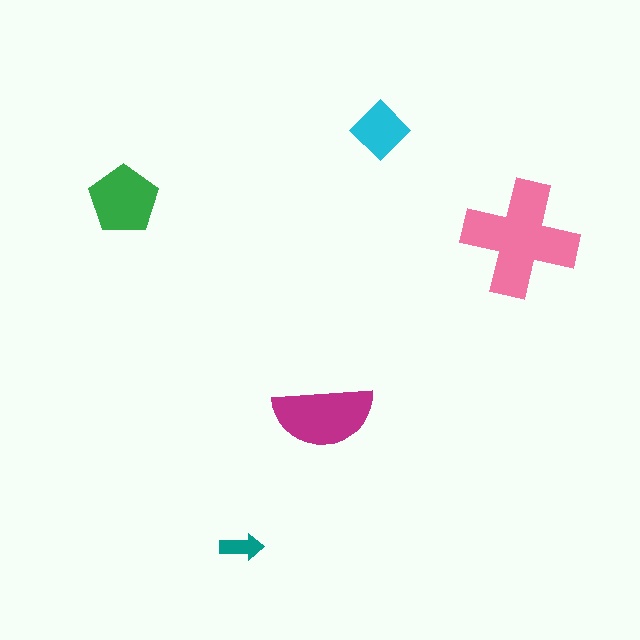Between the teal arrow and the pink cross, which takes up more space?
The pink cross.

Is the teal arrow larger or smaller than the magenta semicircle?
Smaller.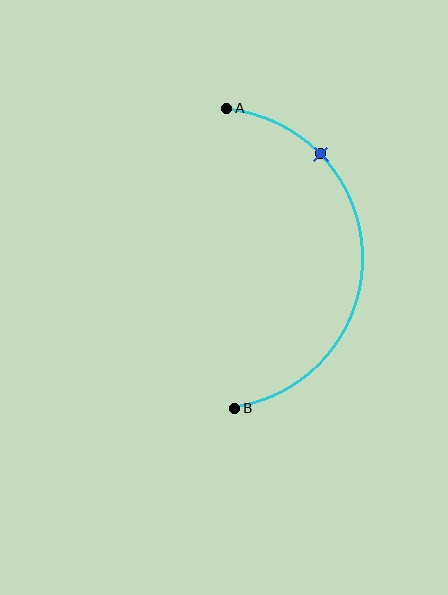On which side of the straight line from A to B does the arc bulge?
The arc bulges to the right of the straight line connecting A and B.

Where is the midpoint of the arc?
The arc midpoint is the point on the curve farthest from the straight line joining A and B. It sits to the right of that line.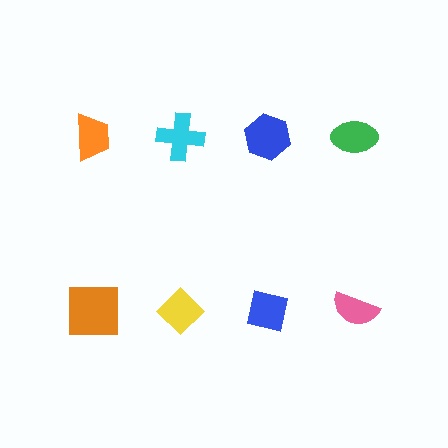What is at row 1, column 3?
A blue hexagon.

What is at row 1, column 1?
An orange trapezoid.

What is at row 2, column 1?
An orange square.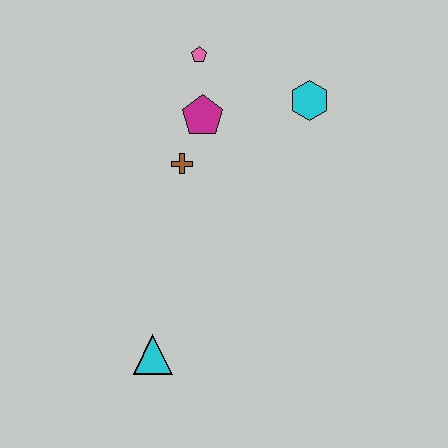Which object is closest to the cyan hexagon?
The magenta pentagon is closest to the cyan hexagon.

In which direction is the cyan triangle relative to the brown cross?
The cyan triangle is below the brown cross.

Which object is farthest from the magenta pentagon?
The cyan triangle is farthest from the magenta pentagon.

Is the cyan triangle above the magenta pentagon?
No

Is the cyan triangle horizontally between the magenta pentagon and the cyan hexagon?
No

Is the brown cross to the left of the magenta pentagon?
Yes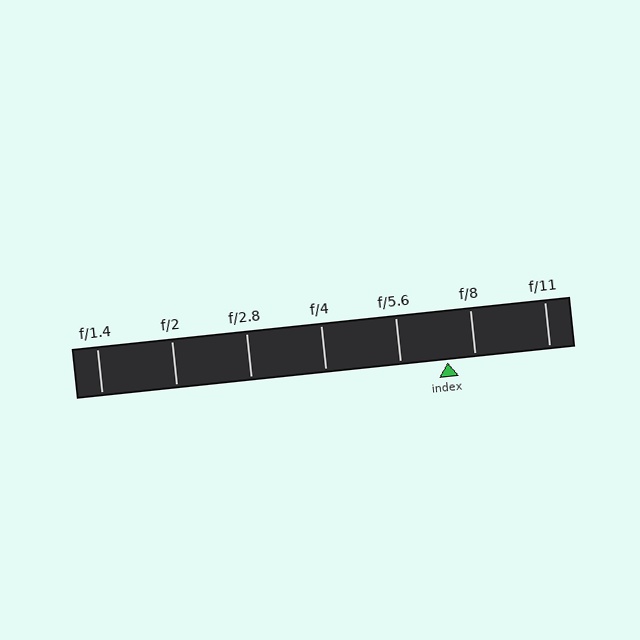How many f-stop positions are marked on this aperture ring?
There are 7 f-stop positions marked.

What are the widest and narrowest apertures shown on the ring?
The widest aperture shown is f/1.4 and the narrowest is f/11.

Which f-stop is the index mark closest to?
The index mark is closest to f/8.